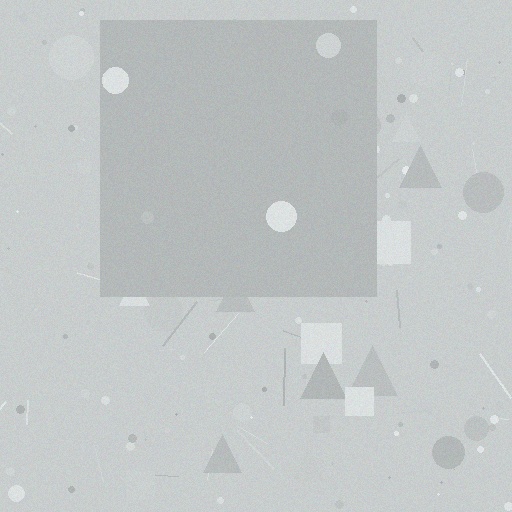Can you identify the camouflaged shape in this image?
The camouflaged shape is a square.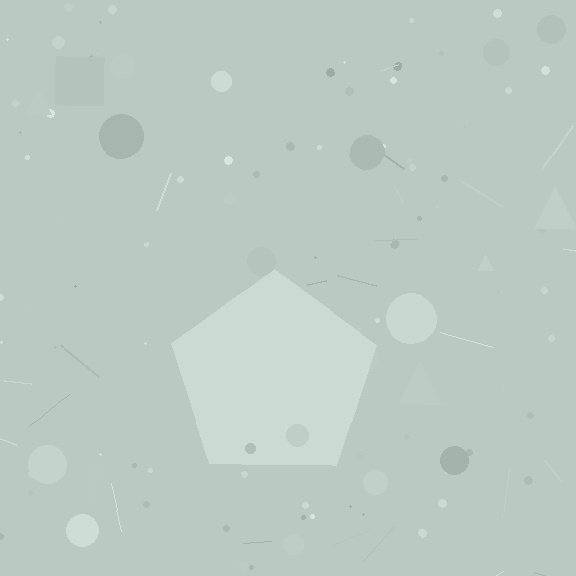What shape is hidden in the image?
A pentagon is hidden in the image.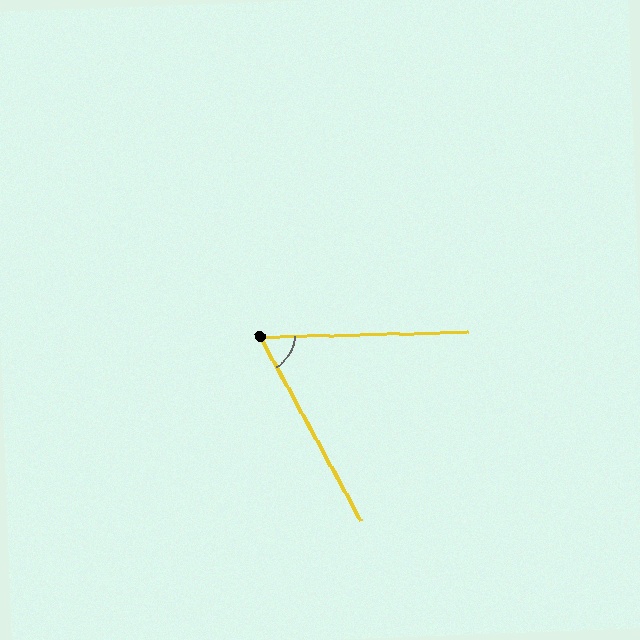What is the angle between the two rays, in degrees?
Approximately 63 degrees.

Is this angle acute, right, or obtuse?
It is acute.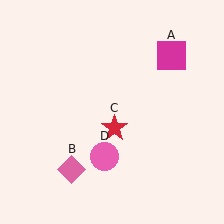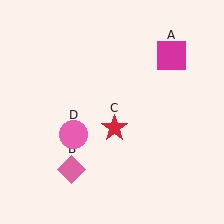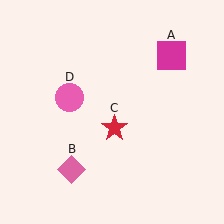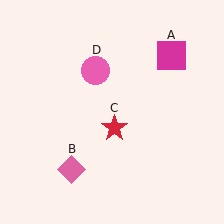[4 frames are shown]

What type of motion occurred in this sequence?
The pink circle (object D) rotated clockwise around the center of the scene.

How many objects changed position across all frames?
1 object changed position: pink circle (object D).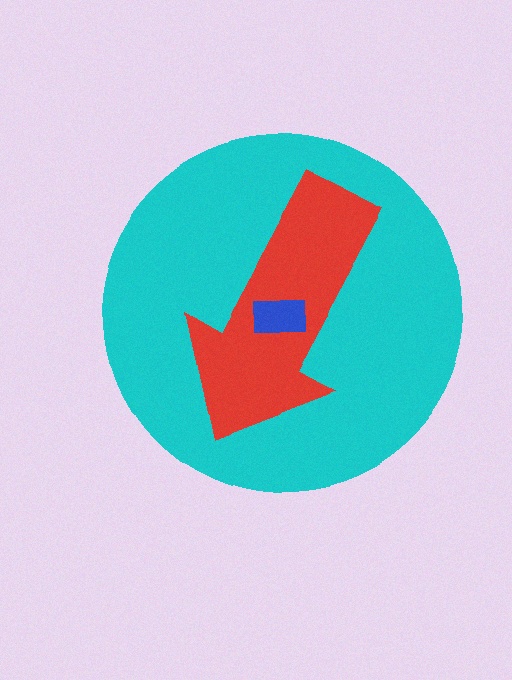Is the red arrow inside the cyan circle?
Yes.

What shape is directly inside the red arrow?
The blue rectangle.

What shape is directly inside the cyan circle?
The red arrow.